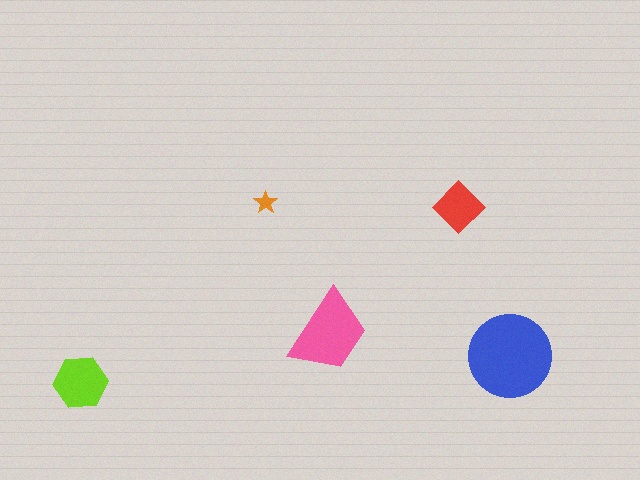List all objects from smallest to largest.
The orange star, the red diamond, the lime hexagon, the pink trapezoid, the blue circle.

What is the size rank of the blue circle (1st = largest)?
1st.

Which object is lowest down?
The lime hexagon is bottommost.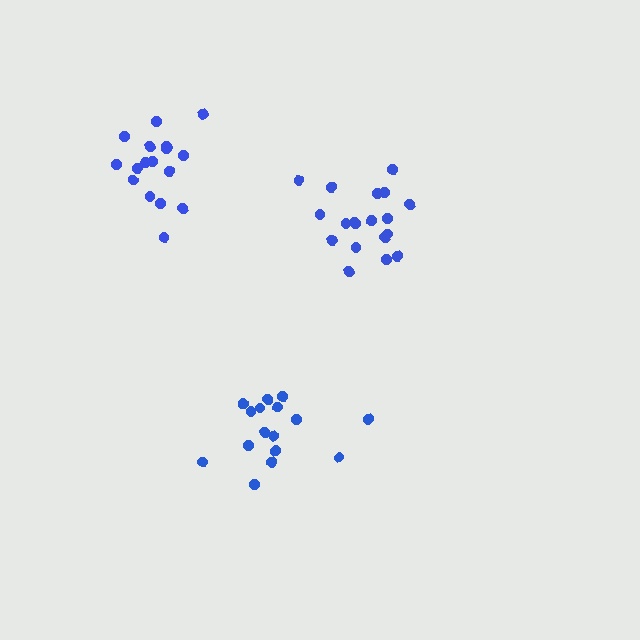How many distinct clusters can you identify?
There are 3 distinct clusters.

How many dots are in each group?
Group 1: 16 dots, Group 2: 17 dots, Group 3: 19 dots (52 total).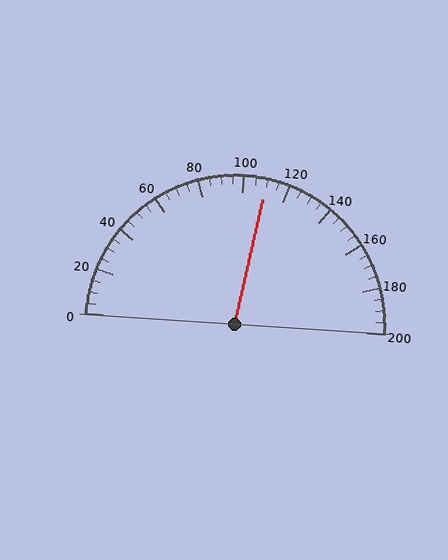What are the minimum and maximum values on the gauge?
The gauge ranges from 0 to 200.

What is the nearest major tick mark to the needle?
The nearest major tick mark is 120.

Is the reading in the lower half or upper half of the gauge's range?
The reading is in the upper half of the range (0 to 200).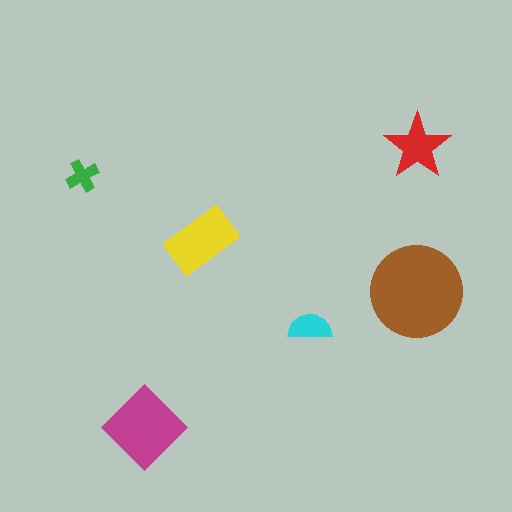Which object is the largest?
The brown circle.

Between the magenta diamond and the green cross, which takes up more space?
The magenta diamond.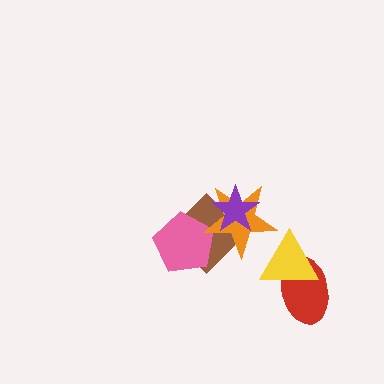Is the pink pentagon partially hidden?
Yes, it is partially covered by another shape.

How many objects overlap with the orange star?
4 objects overlap with the orange star.